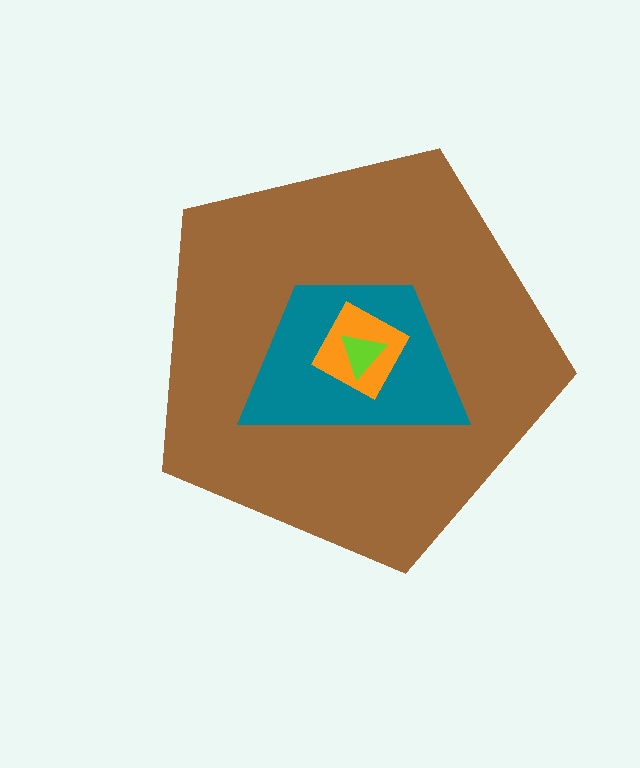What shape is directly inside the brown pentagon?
The teal trapezoid.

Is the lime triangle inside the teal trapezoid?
Yes.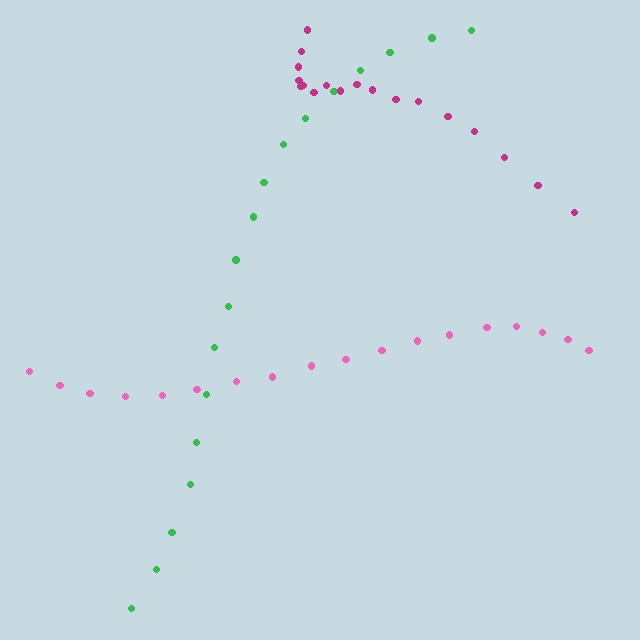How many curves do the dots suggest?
There are 3 distinct paths.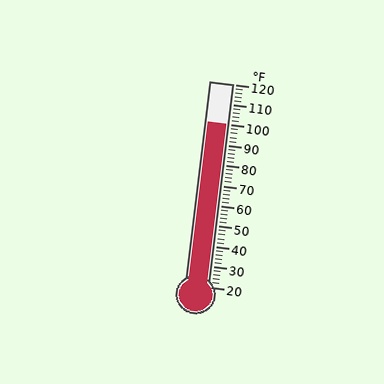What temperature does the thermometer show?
The thermometer shows approximately 100°F.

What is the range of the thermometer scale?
The thermometer scale ranges from 20°F to 120°F.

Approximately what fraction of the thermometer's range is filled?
The thermometer is filled to approximately 80% of its range.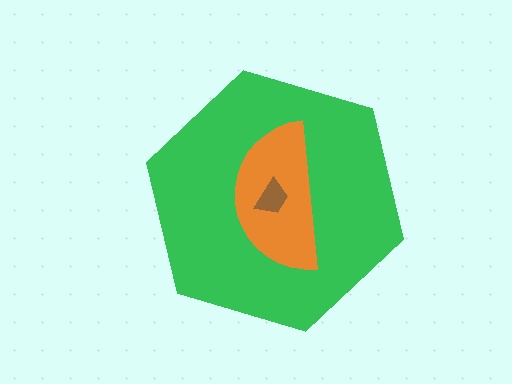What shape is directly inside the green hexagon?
The orange semicircle.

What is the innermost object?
The brown trapezoid.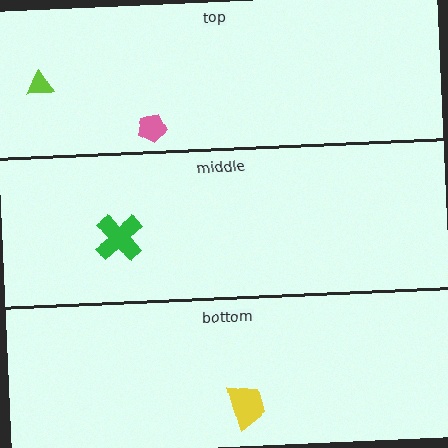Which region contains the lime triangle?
The top region.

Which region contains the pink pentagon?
The top region.